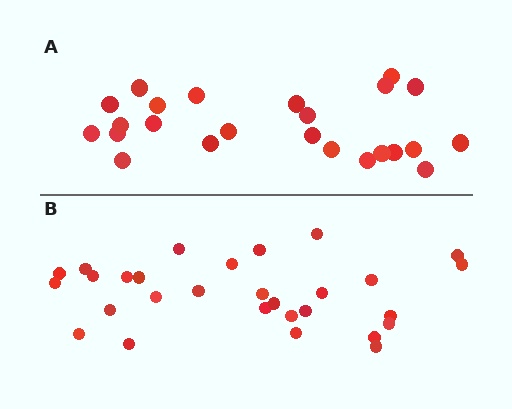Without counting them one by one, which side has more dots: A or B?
Region B (the bottom region) has more dots.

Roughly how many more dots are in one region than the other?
Region B has about 5 more dots than region A.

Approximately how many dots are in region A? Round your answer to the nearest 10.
About 20 dots. (The exact count is 24, which rounds to 20.)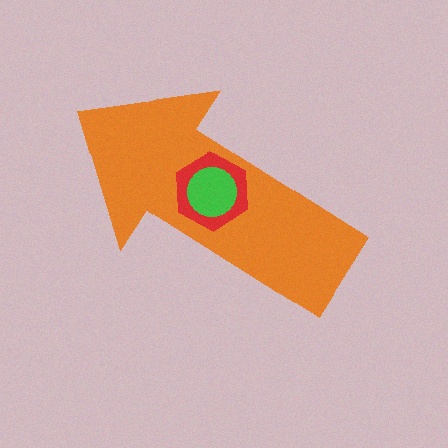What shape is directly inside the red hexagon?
The green circle.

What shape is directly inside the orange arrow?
The red hexagon.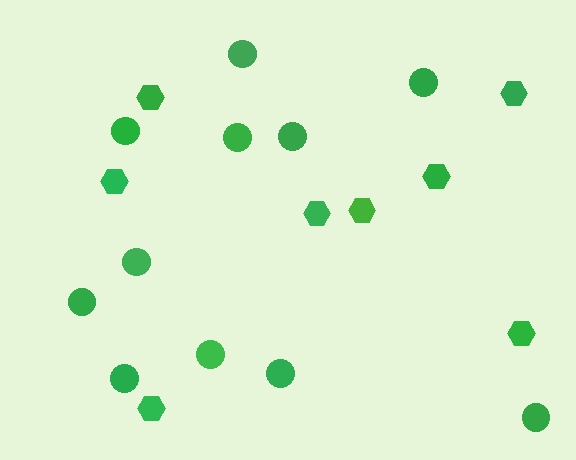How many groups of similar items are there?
There are 2 groups: one group of hexagons (8) and one group of circles (11).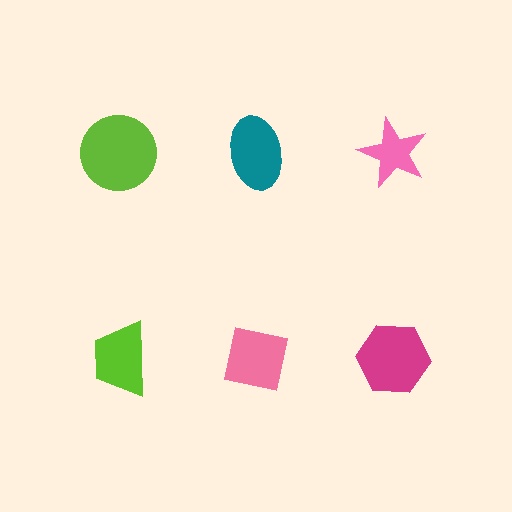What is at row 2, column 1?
A lime trapezoid.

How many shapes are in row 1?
3 shapes.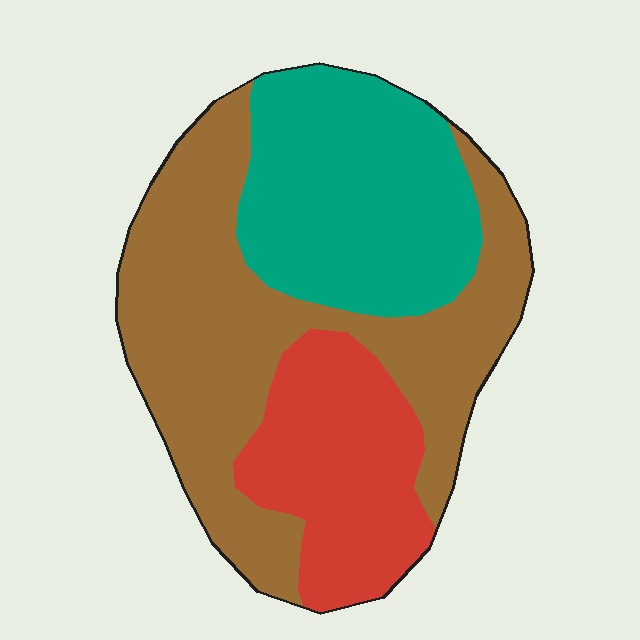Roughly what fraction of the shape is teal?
Teal takes up between a quarter and a half of the shape.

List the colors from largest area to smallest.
From largest to smallest: brown, teal, red.